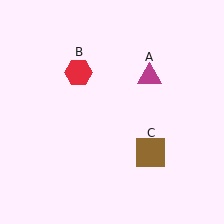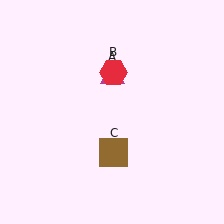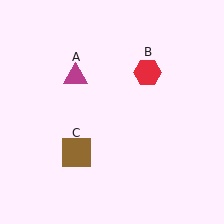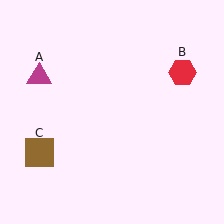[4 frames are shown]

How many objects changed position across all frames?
3 objects changed position: magenta triangle (object A), red hexagon (object B), brown square (object C).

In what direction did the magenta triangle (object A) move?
The magenta triangle (object A) moved left.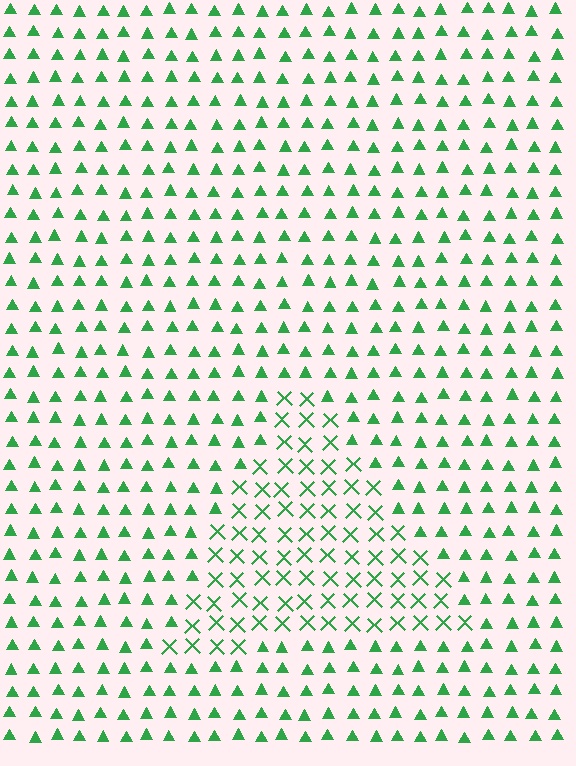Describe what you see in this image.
The image is filled with small green elements arranged in a uniform grid. A triangle-shaped region contains X marks, while the surrounding area contains triangles. The boundary is defined purely by the change in element shape.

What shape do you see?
I see a triangle.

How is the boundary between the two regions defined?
The boundary is defined by a change in element shape: X marks inside vs. triangles outside. All elements share the same color and spacing.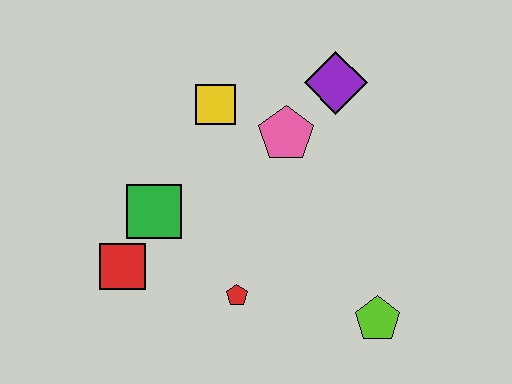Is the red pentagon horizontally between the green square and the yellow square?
No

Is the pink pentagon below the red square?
No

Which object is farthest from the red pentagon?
The purple diamond is farthest from the red pentagon.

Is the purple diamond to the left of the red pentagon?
No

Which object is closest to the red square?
The green square is closest to the red square.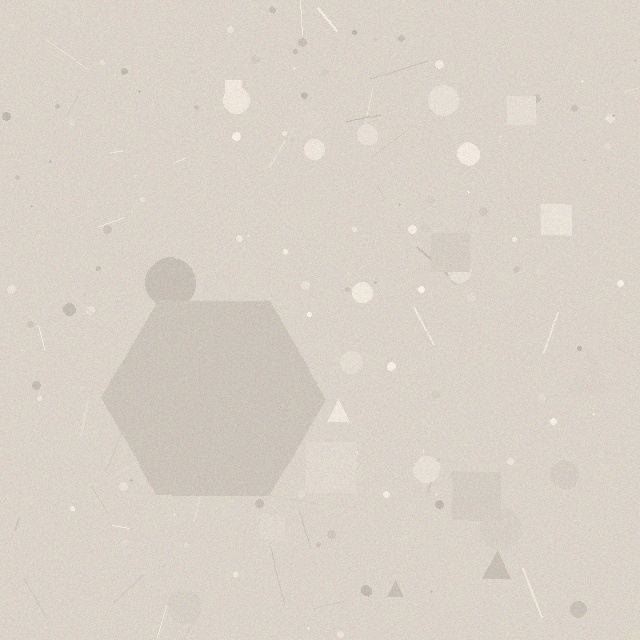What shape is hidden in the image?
A hexagon is hidden in the image.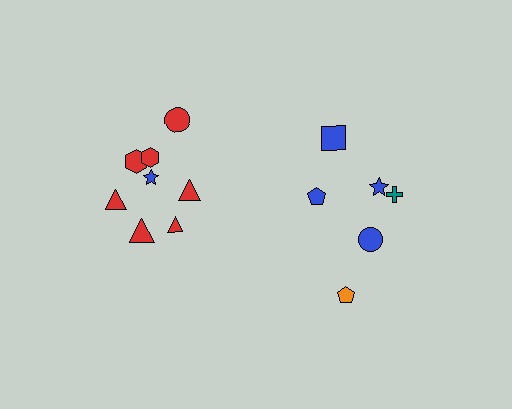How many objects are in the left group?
There are 8 objects.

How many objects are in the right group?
There are 6 objects.